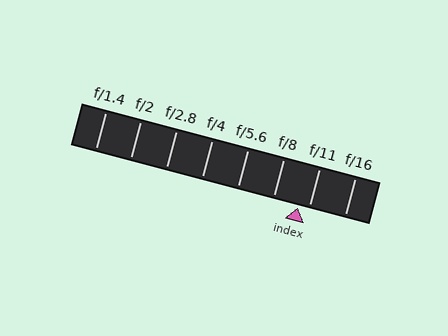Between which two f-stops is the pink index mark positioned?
The index mark is between f/8 and f/11.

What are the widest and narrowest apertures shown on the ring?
The widest aperture shown is f/1.4 and the narrowest is f/16.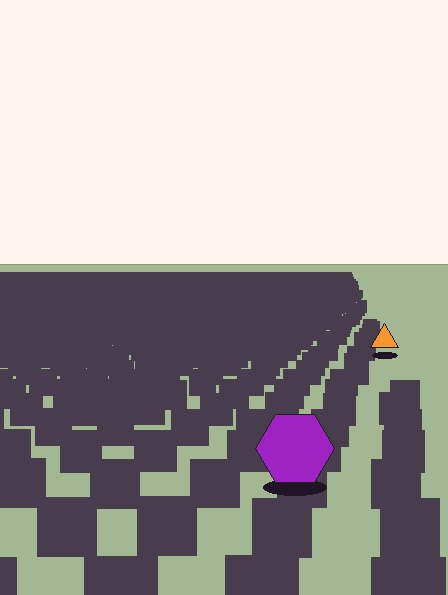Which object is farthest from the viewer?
The orange triangle is farthest from the viewer. It appears smaller and the ground texture around it is denser.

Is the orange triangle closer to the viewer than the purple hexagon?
No. The purple hexagon is closer — you can tell from the texture gradient: the ground texture is coarser near it.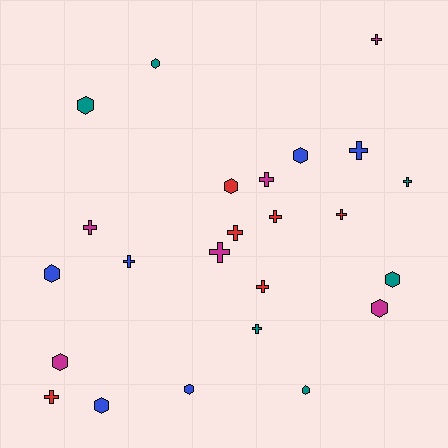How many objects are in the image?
There are 24 objects.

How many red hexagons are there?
There is 1 red hexagon.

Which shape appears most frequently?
Cross, with 13 objects.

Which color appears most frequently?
Teal, with 6 objects.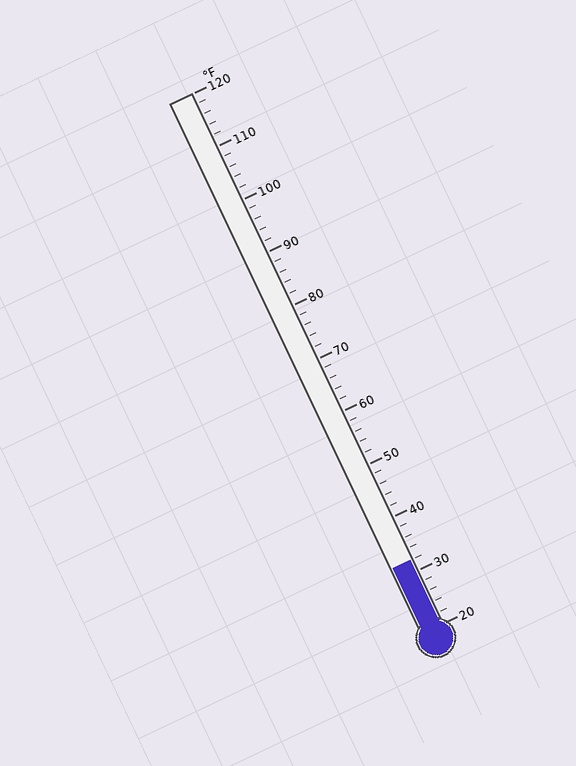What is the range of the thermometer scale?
The thermometer scale ranges from 20°F to 120°F.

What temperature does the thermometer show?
The thermometer shows approximately 32°F.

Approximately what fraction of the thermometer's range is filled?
The thermometer is filled to approximately 10% of its range.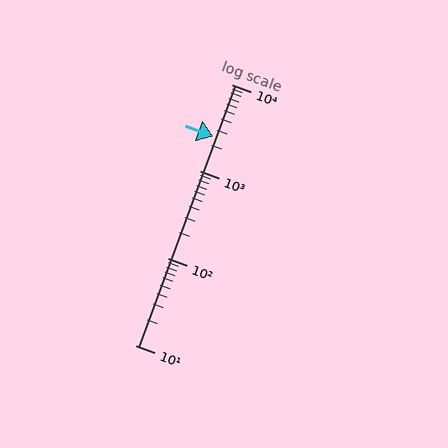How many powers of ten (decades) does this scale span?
The scale spans 3 decades, from 10 to 10000.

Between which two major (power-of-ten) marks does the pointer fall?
The pointer is between 1000 and 10000.